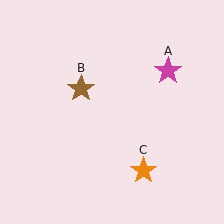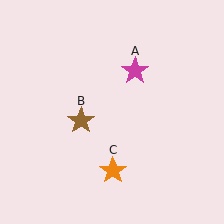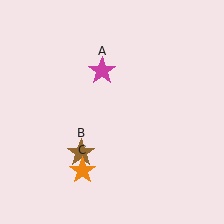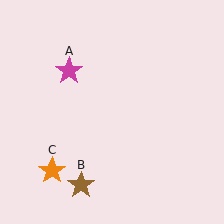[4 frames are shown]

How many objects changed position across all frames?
3 objects changed position: magenta star (object A), brown star (object B), orange star (object C).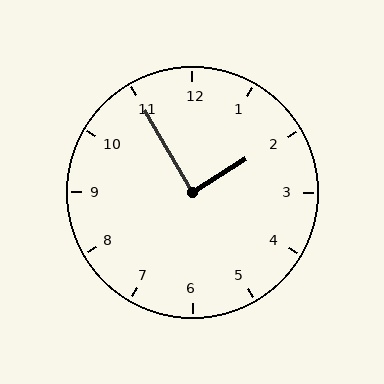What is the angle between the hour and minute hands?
Approximately 88 degrees.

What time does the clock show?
1:55.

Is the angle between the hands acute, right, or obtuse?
It is right.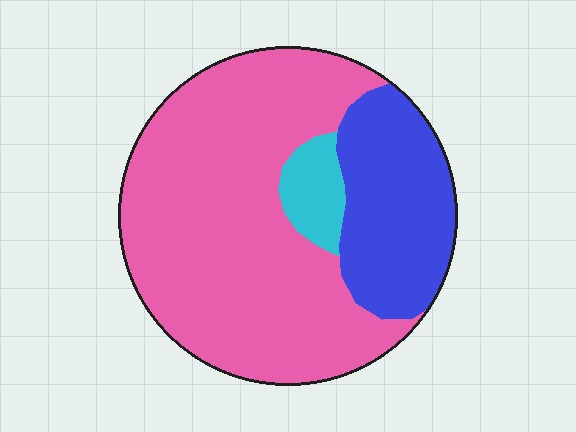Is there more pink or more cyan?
Pink.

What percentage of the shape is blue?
Blue covers roughly 25% of the shape.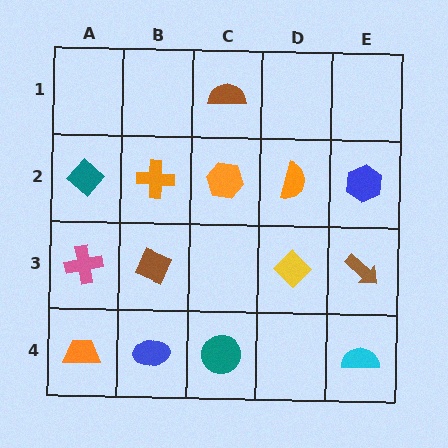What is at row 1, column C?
A brown semicircle.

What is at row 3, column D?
A yellow diamond.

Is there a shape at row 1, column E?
No, that cell is empty.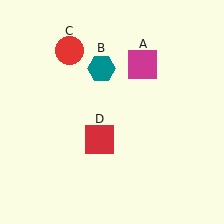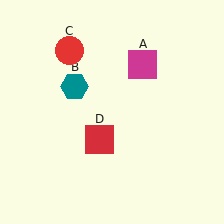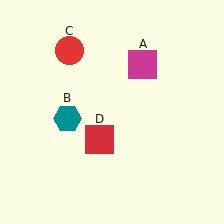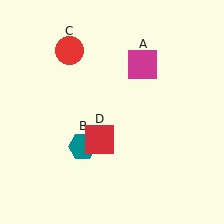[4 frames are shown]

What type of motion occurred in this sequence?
The teal hexagon (object B) rotated counterclockwise around the center of the scene.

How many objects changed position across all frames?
1 object changed position: teal hexagon (object B).